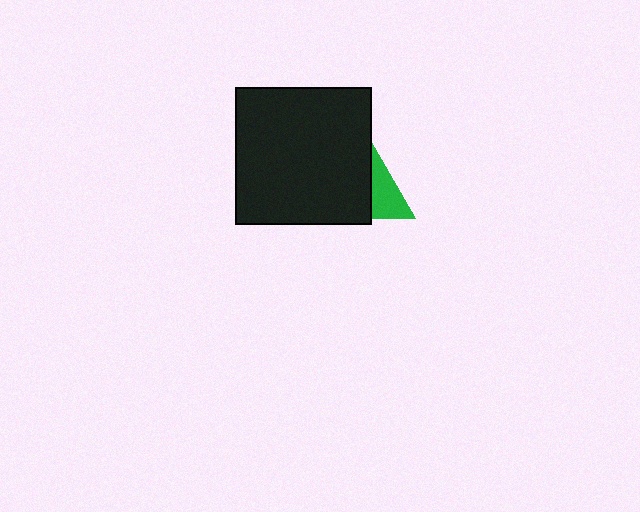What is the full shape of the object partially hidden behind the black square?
The partially hidden object is a green triangle.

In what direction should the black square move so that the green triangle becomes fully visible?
The black square should move left. That is the shortest direction to clear the overlap and leave the green triangle fully visible.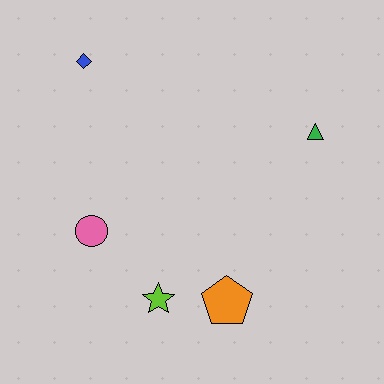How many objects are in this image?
There are 5 objects.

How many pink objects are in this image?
There is 1 pink object.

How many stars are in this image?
There is 1 star.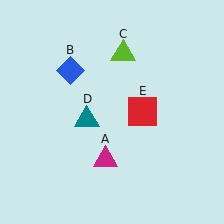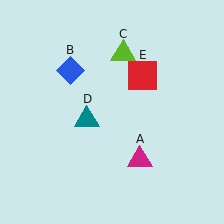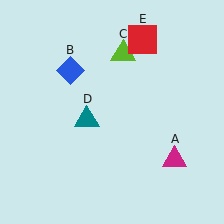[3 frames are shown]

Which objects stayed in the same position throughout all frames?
Blue diamond (object B) and lime triangle (object C) and teal triangle (object D) remained stationary.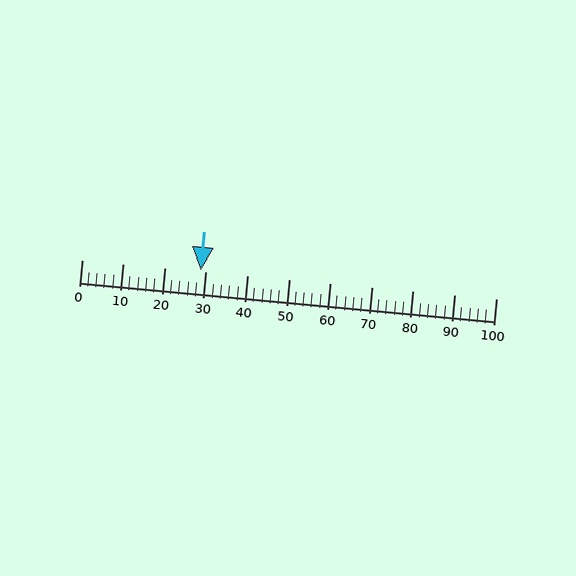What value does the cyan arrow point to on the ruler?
The cyan arrow points to approximately 29.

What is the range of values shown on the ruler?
The ruler shows values from 0 to 100.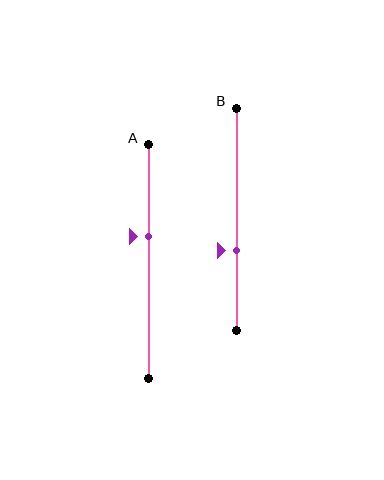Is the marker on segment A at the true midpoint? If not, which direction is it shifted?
No, the marker on segment A is shifted upward by about 11% of the segment length.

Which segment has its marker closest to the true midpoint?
Segment A has its marker closest to the true midpoint.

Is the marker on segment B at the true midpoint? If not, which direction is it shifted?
No, the marker on segment B is shifted downward by about 14% of the segment length.